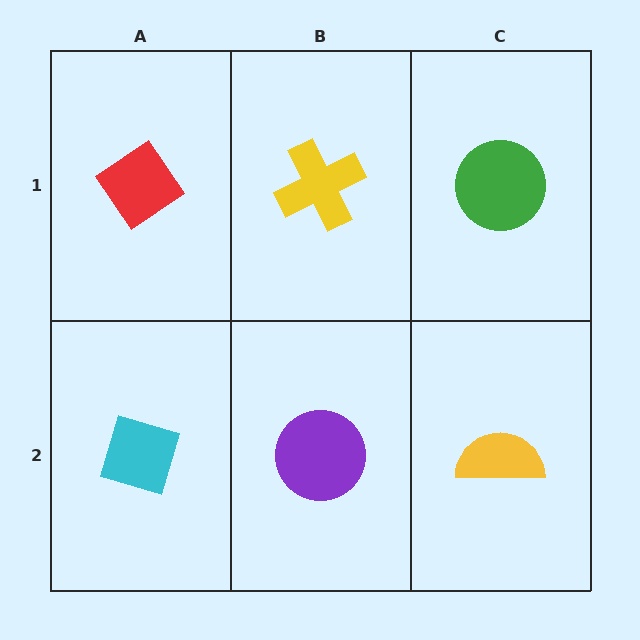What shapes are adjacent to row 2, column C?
A green circle (row 1, column C), a purple circle (row 2, column B).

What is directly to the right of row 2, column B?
A yellow semicircle.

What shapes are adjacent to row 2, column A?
A red diamond (row 1, column A), a purple circle (row 2, column B).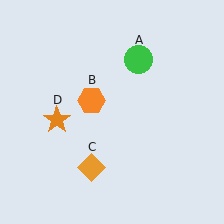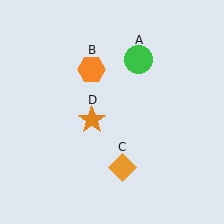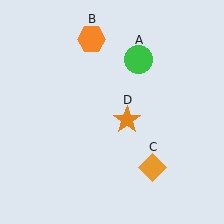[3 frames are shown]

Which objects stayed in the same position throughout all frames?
Green circle (object A) remained stationary.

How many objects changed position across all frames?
3 objects changed position: orange hexagon (object B), orange diamond (object C), orange star (object D).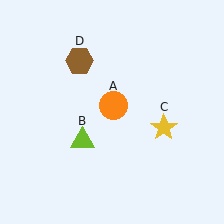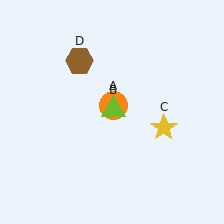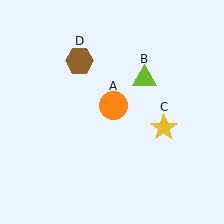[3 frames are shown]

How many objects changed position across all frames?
1 object changed position: lime triangle (object B).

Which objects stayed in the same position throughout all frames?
Orange circle (object A) and yellow star (object C) and brown hexagon (object D) remained stationary.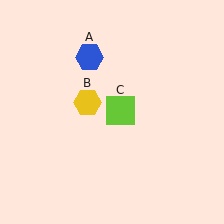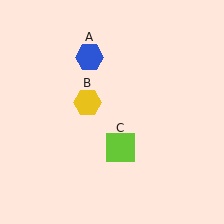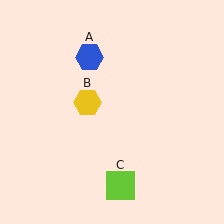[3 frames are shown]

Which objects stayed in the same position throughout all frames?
Blue hexagon (object A) and yellow hexagon (object B) remained stationary.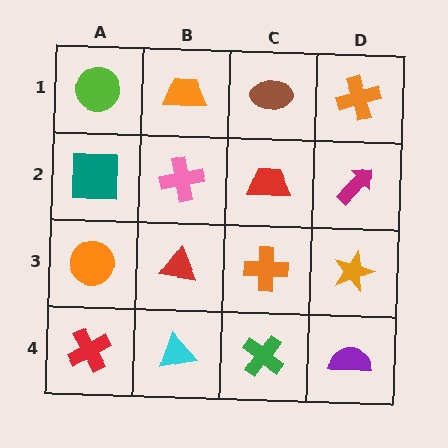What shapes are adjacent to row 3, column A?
A teal square (row 2, column A), a red cross (row 4, column A), a red triangle (row 3, column B).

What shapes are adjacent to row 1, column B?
A pink cross (row 2, column B), a lime circle (row 1, column A), a brown ellipse (row 1, column C).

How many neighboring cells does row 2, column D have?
3.